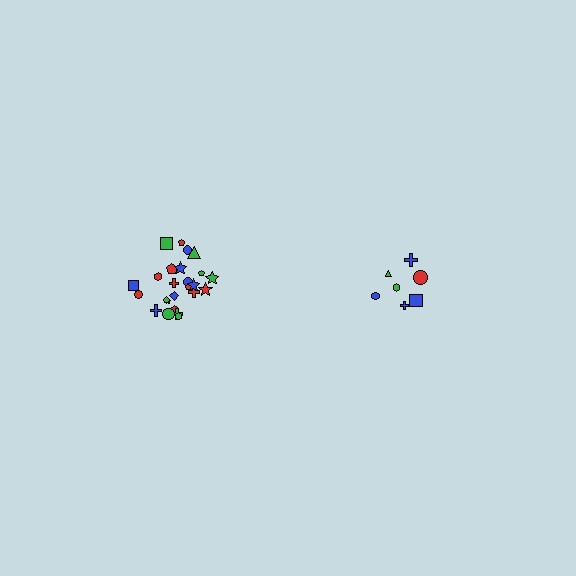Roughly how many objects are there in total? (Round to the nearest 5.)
Roughly 30 objects in total.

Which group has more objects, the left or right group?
The left group.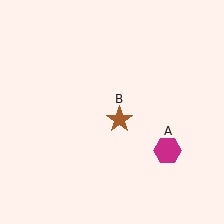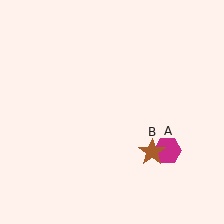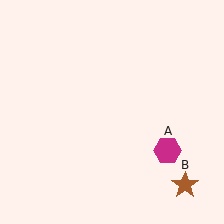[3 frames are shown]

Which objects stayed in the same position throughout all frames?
Magenta hexagon (object A) remained stationary.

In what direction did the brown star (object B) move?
The brown star (object B) moved down and to the right.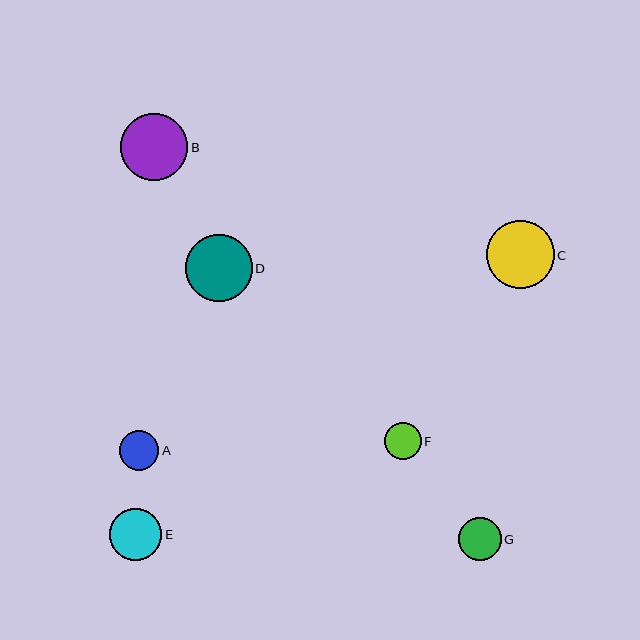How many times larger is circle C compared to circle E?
Circle C is approximately 1.3 times the size of circle E.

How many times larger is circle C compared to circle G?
Circle C is approximately 1.6 times the size of circle G.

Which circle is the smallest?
Circle F is the smallest with a size of approximately 37 pixels.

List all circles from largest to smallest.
From largest to smallest: C, B, D, E, G, A, F.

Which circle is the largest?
Circle C is the largest with a size of approximately 68 pixels.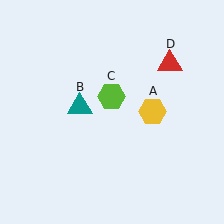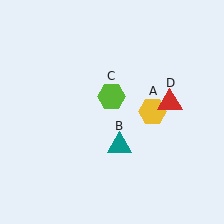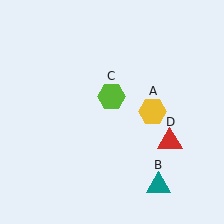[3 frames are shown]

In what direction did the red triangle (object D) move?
The red triangle (object D) moved down.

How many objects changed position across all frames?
2 objects changed position: teal triangle (object B), red triangle (object D).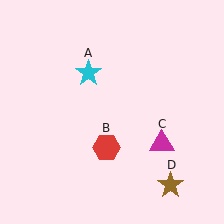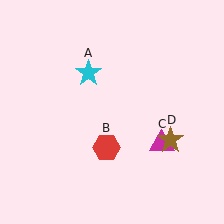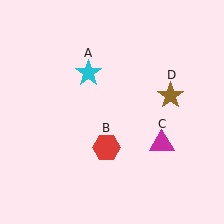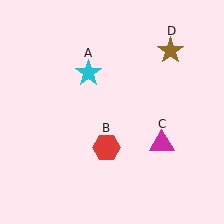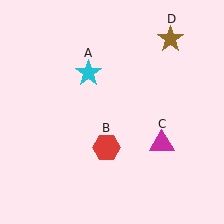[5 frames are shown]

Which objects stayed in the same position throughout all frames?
Cyan star (object A) and red hexagon (object B) and magenta triangle (object C) remained stationary.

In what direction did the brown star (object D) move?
The brown star (object D) moved up.